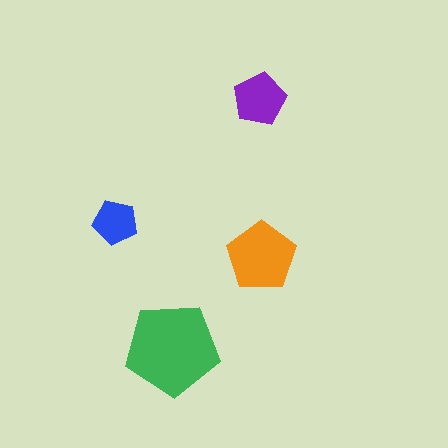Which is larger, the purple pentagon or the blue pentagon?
The purple one.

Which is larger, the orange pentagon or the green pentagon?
The green one.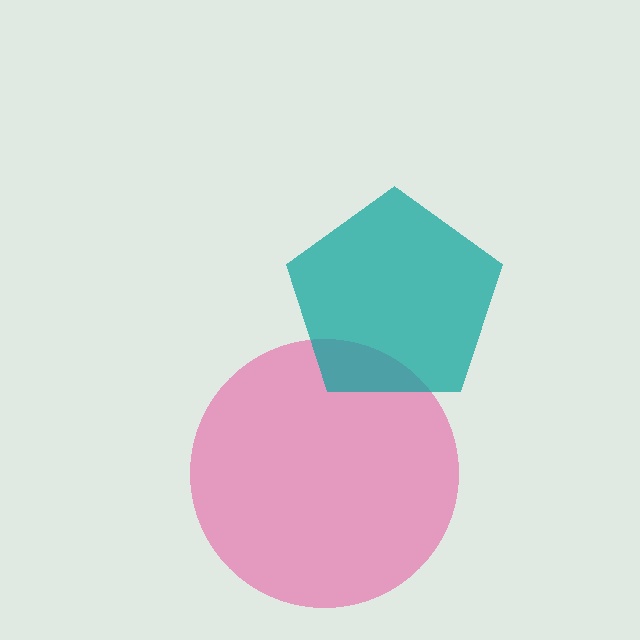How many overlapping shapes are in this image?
There are 2 overlapping shapes in the image.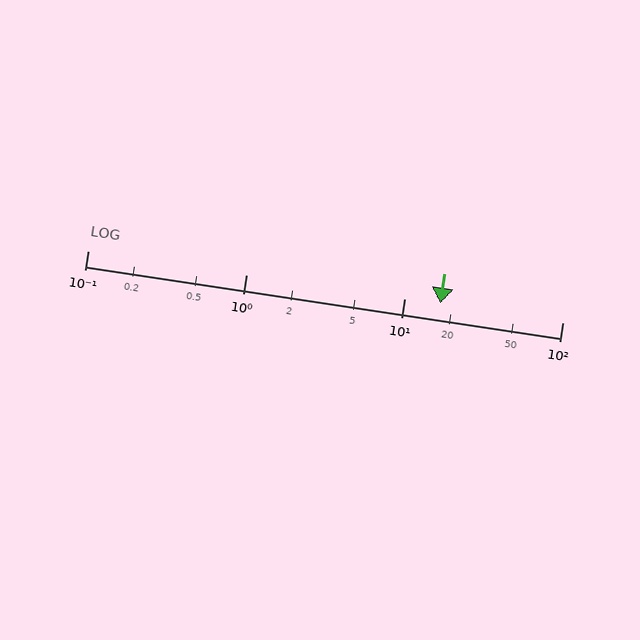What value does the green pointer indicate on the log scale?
The pointer indicates approximately 17.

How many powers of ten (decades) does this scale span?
The scale spans 3 decades, from 0.1 to 100.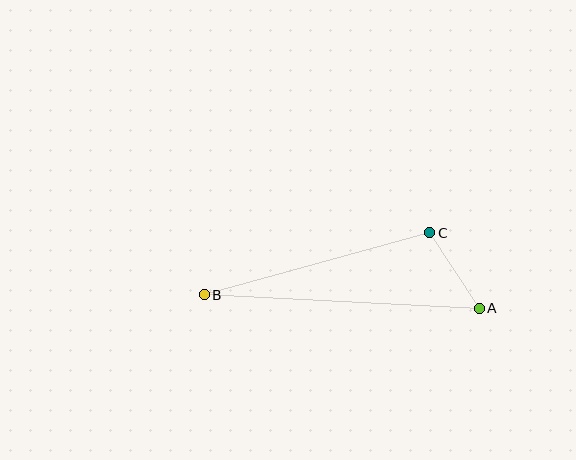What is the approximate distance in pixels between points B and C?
The distance between B and C is approximately 234 pixels.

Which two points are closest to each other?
Points A and C are closest to each other.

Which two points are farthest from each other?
Points A and B are farthest from each other.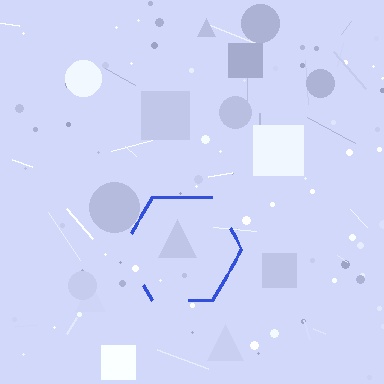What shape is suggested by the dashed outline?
The dashed outline suggests a hexagon.